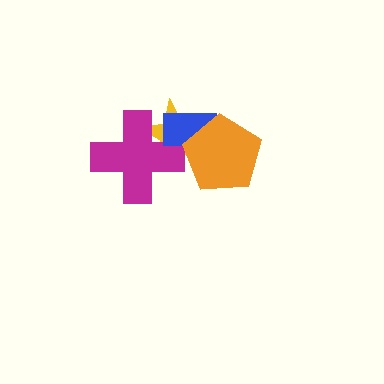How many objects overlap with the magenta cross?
2 objects overlap with the magenta cross.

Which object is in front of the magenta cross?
The blue rectangle is in front of the magenta cross.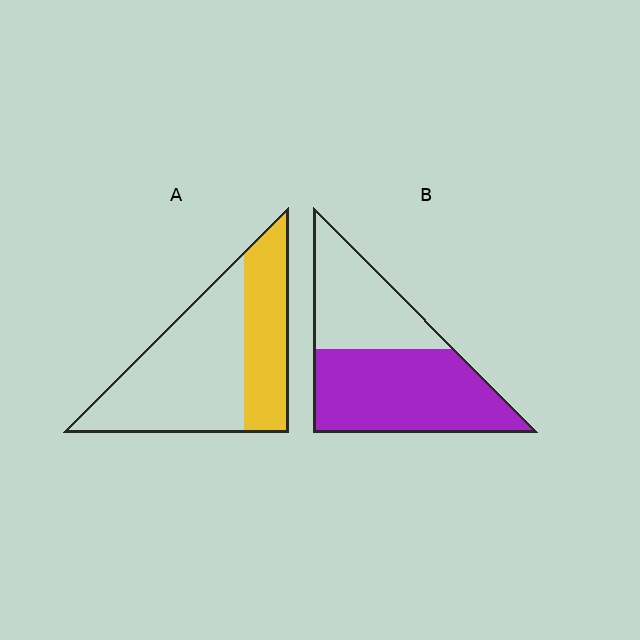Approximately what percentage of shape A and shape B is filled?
A is approximately 35% and B is approximately 60%.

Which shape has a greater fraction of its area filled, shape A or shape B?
Shape B.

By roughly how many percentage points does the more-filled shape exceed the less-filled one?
By roughly 25 percentage points (B over A).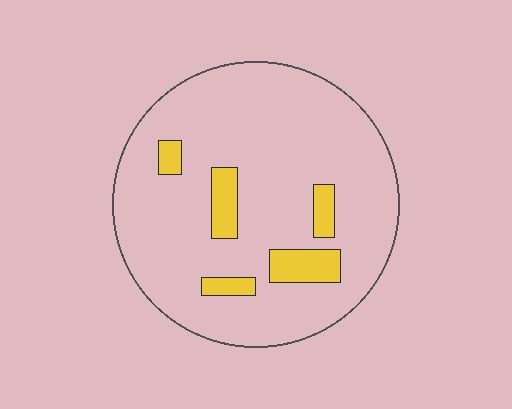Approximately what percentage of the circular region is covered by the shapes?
Approximately 10%.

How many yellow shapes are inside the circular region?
5.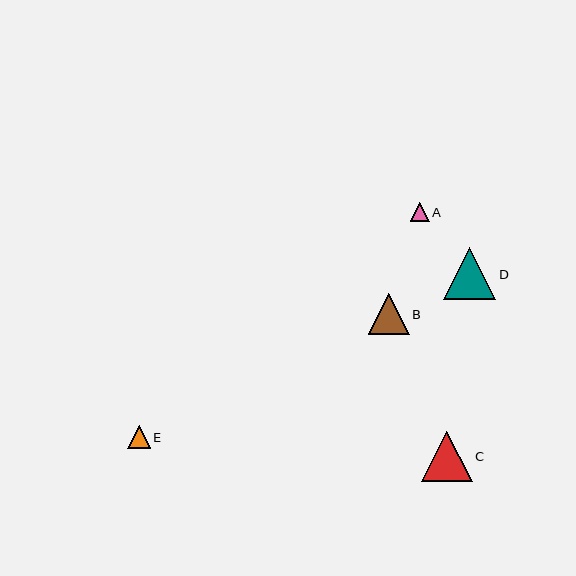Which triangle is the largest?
Triangle D is the largest with a size of approximately 52 pixels.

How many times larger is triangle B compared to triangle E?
Triangle B is approximately 1.8 times the size of triangle E.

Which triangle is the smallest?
Triangle A is the smallest with a size of approximately 19 pixels.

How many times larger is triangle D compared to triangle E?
Triangle D is approximately 2.3 times the size of triangle E.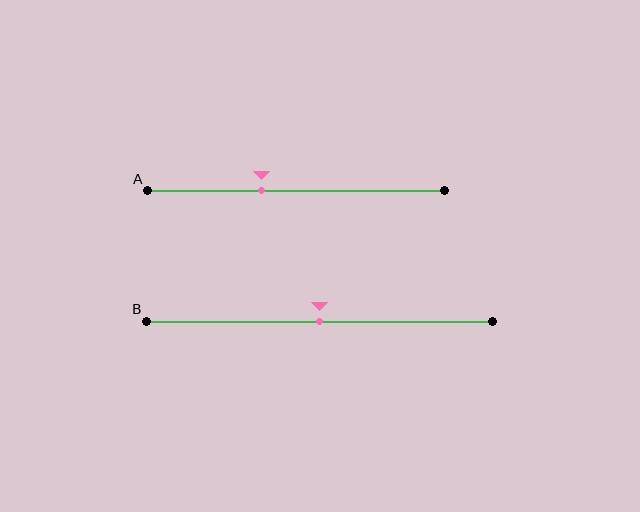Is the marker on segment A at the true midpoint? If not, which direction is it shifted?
No, the marker on segment A is shifted to the left by about 11% of the segment length.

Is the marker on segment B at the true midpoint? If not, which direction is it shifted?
Yes, the marker on segment B is at the true midpoint.